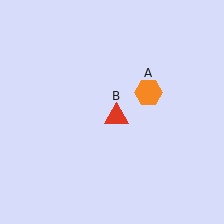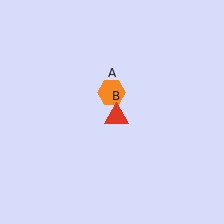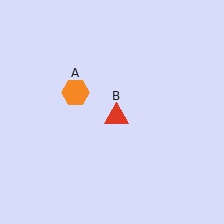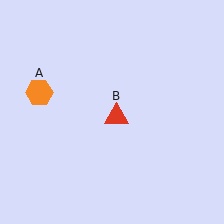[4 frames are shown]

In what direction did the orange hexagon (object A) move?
The orange hexagon (object A) moved left.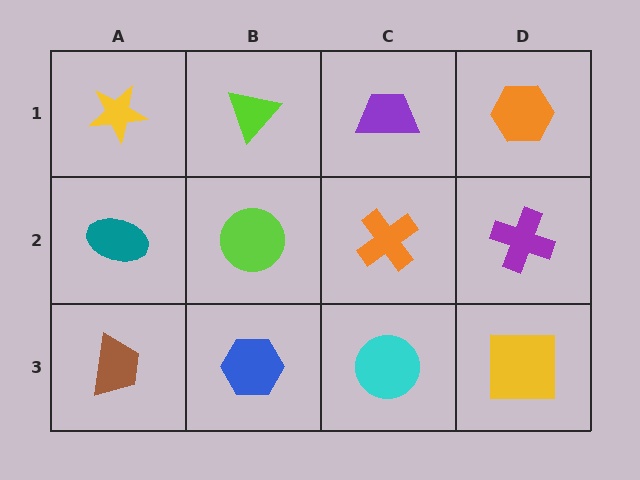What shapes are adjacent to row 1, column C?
An orange cross (row 2, column C), a lime triangle (row 1, column B), an orange hexagon (row 1, column D).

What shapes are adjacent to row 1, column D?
A purple cross (row 2, column D), a purple trapezoid (row 1, column C).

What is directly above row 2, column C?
A purple trapezoid.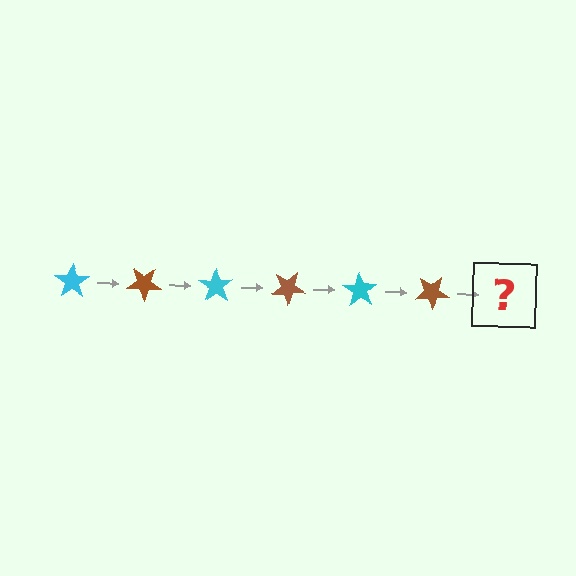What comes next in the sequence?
The next element should be a cyan star, rotated 210 degrees from the start.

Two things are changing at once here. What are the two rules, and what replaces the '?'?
The two rules are that it rotates 35 degrees each step and the color cycles through cyan and brown. The '?' should be a cyan star, rotated 210 degrees from the start.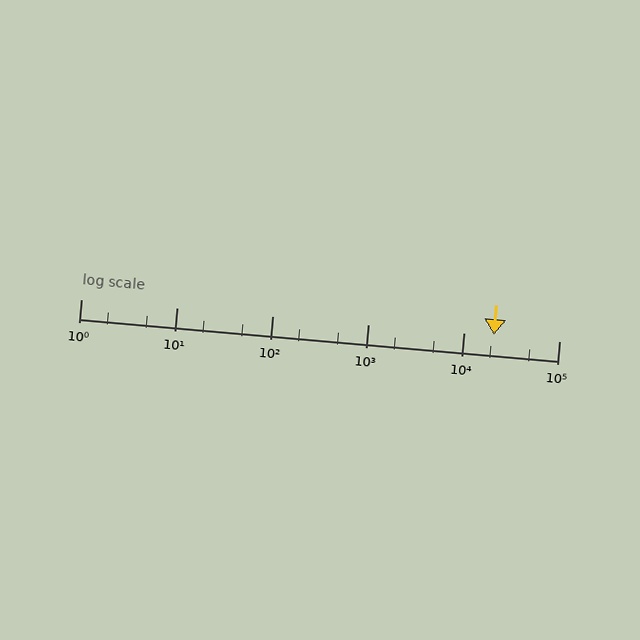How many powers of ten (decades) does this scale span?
The scale spans 5 decades, from 1 to 100000.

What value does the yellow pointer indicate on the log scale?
The pointer indicates approximately 21000.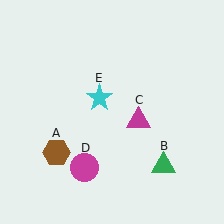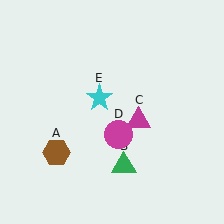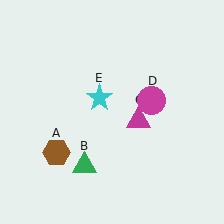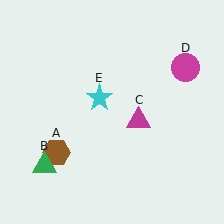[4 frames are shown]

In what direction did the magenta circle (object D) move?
The magenta circle (object D) moved up and to the right.